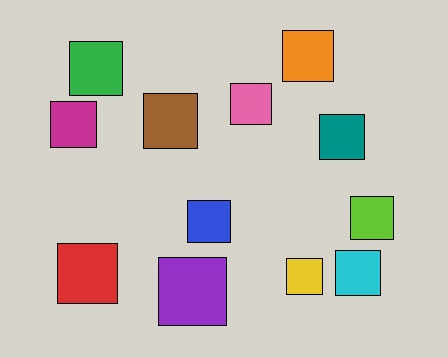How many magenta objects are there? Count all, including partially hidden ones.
There is 1 magenta object.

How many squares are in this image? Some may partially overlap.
There are 12 squares.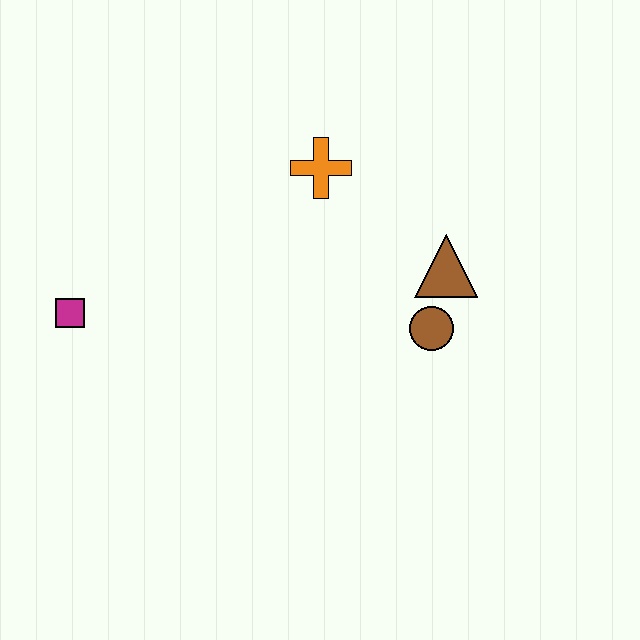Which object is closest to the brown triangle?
The brown circle is closest to the brown triangle.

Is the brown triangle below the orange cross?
Yes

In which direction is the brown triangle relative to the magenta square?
The brown triangle is to the right of the magenta square.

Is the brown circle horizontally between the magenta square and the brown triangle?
Yes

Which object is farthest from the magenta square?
The brown triangle is farthest from the magenta square.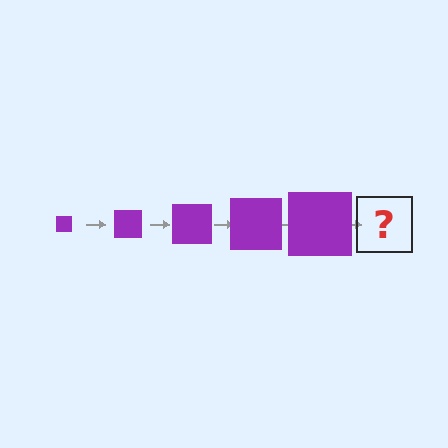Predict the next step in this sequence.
The next step is a purple square, larger than the previous one.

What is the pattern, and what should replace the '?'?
The pattern is that the square gets progressively larger each step. The '?' should be a purple square, larger than the previous one.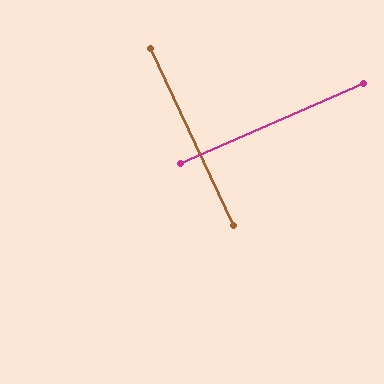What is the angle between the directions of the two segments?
Approximately 88 degrees.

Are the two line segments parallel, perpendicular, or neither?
Perpendicular — they meet at approximately 88°.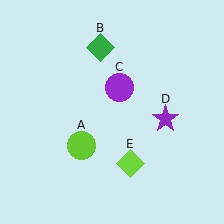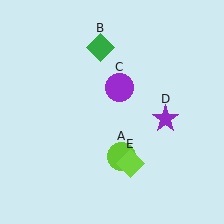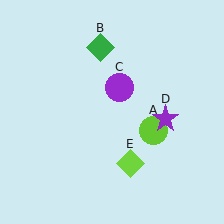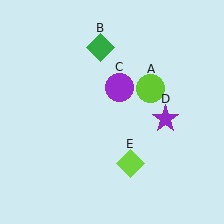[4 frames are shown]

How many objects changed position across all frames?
1 object changed position: lime circle (object A).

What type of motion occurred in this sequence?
The lime circle (object A) rotated counterclockwise around the center of the scene.